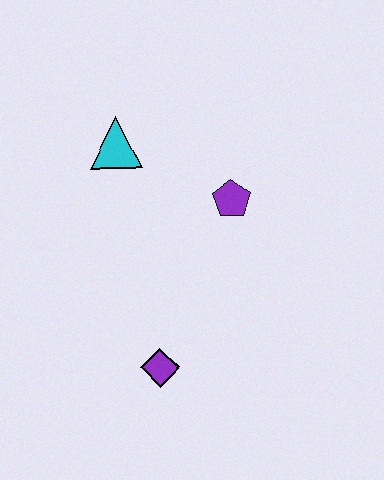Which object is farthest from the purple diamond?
The cyan triangle is farthest from the purple diamond.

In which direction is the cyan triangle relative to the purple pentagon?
The cyan triangle is to the left of the purple pentagon.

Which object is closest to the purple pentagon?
The cyan triangle is closest to the purple pentagon.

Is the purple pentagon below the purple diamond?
No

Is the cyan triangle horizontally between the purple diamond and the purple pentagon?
No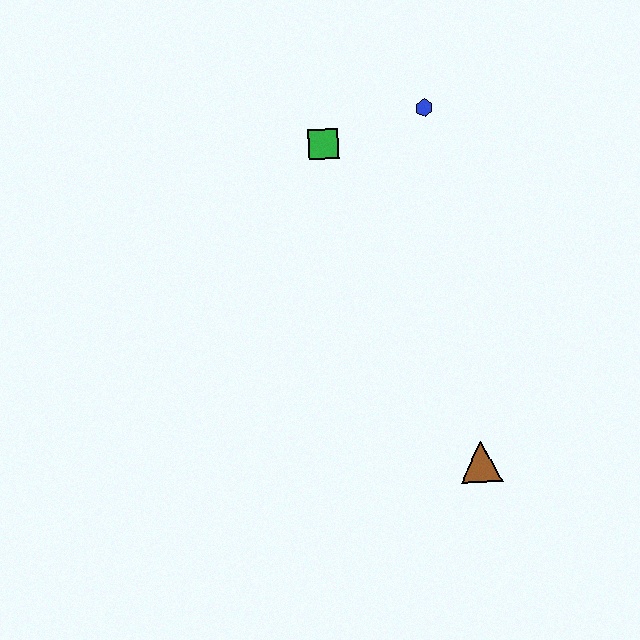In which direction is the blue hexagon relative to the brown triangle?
The blue hexagon is above the brown triangle.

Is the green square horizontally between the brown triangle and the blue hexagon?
No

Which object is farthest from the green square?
The brown triangle is farthest from the green square.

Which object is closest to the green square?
The blue hexagon is closest to the green square.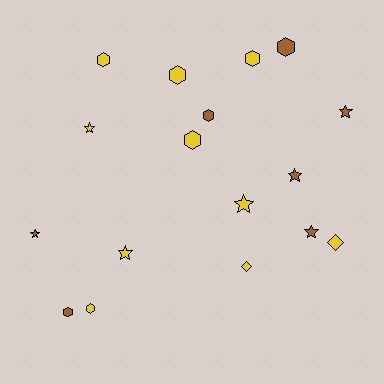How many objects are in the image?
There are 17 objects.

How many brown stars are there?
There are 4 brown stars.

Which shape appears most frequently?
Hexagon, with 8 objects.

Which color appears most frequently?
Yellow, with 10 objects.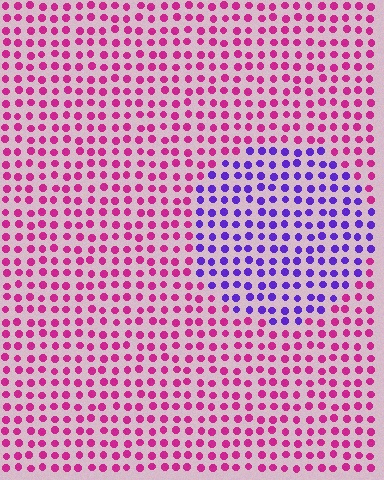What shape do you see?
I see a circle.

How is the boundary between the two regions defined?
The boundary is defined purely by a slight shift in hue (about 61 degrees). Spacing, size, and orientation are identical on both sides.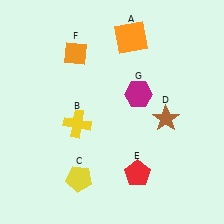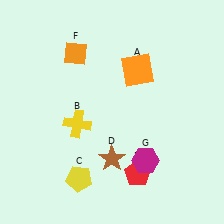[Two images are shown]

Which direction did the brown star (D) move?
The brown star (D) moved left.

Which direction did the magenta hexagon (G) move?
The magenta hexagon (G) moved down.